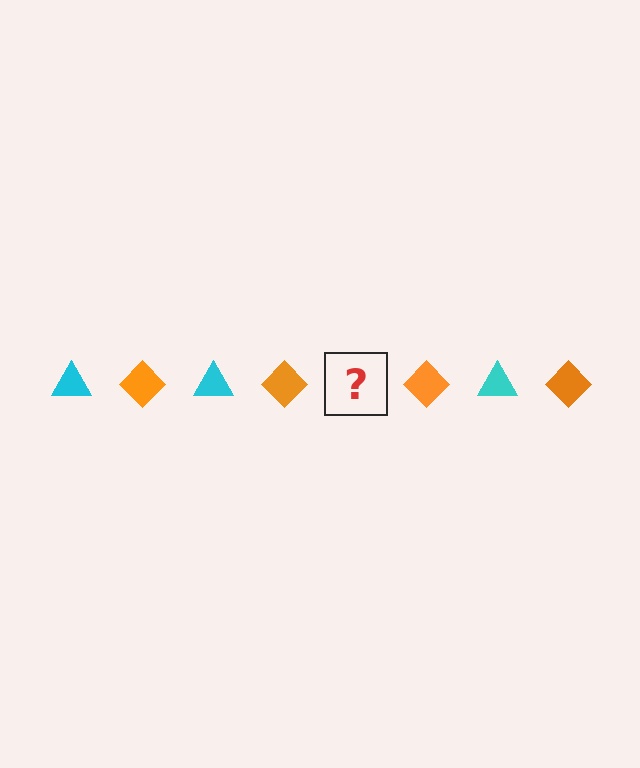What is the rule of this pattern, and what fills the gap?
The rule is that the pattern alternates between cyan triangle and orange diamond. The gap should be filled with a cyan triangle.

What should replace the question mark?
The question mark should be replaced with a cyan triangle.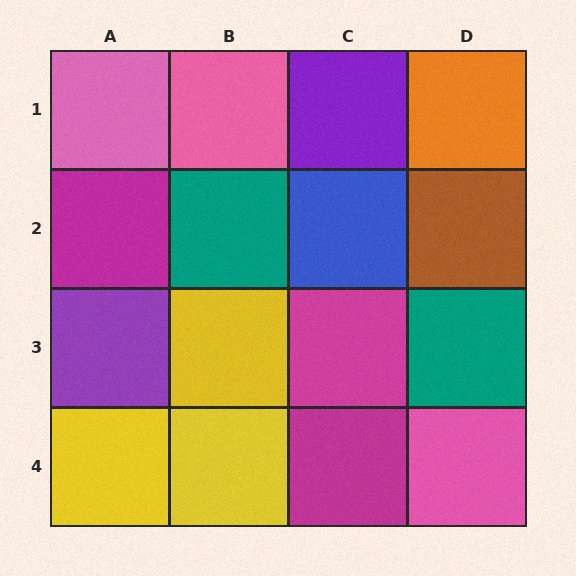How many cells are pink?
3 cells are pink.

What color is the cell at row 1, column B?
Pink.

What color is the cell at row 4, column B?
Yellow.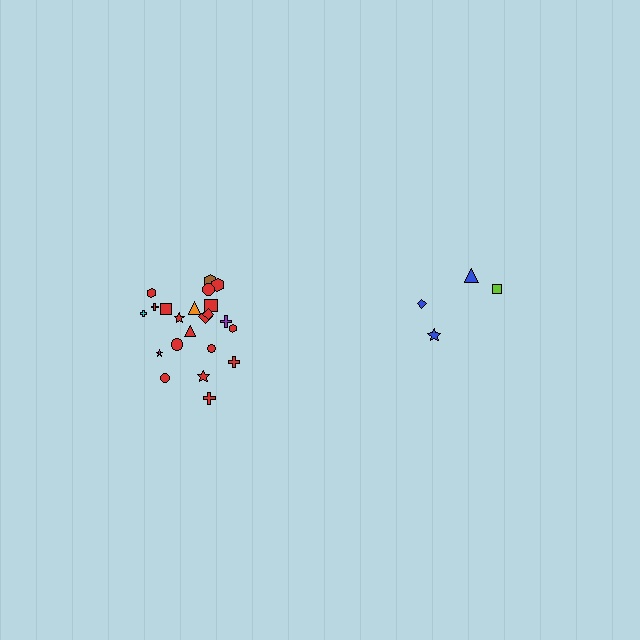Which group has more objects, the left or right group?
The left group.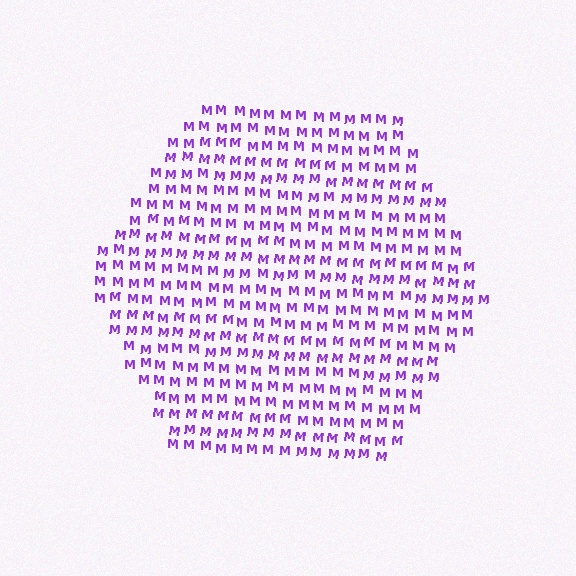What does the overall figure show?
The overall figure shows a hexagon.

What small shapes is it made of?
It is made of small letter M's.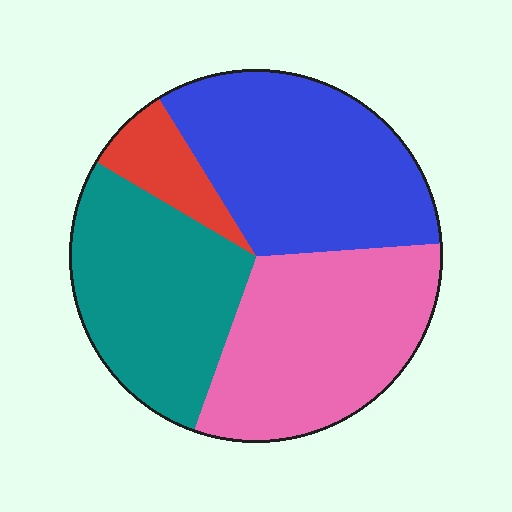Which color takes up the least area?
Red, at roughly 10%.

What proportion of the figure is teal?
Teal takes up about one quarter (1/4) of the figure.